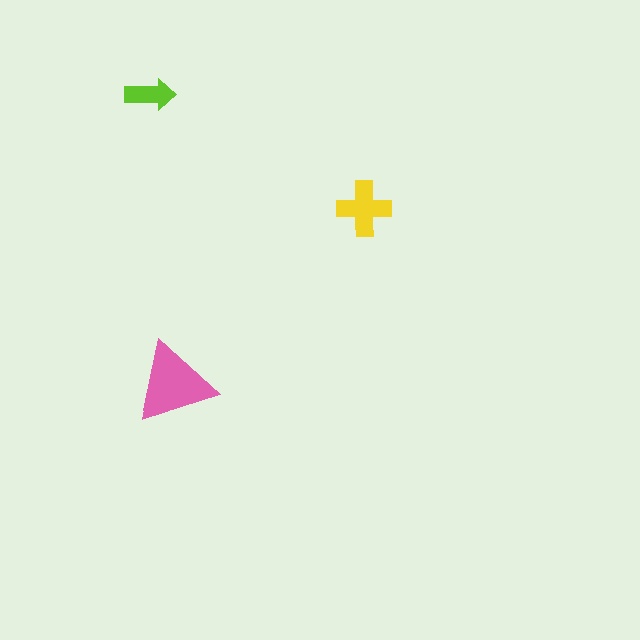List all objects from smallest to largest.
The lime arrow, the yellow cross, the pink triangle.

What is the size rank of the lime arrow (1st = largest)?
3rd.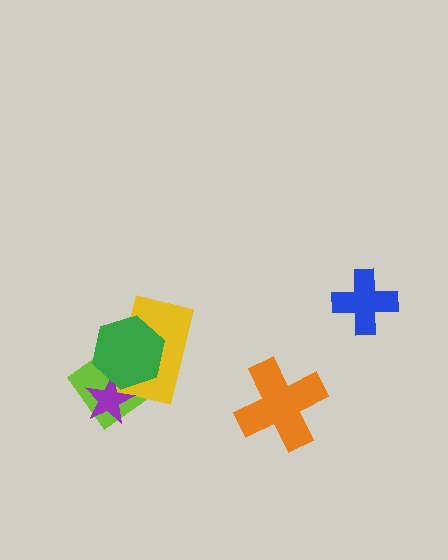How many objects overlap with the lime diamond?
3 objects overlap with the lime diamond.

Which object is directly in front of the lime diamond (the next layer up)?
The yellow rectangle is directly in front of the lime diamond.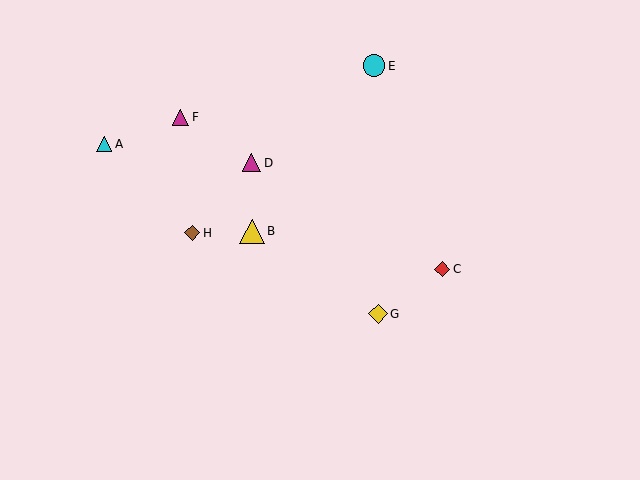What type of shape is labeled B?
Shape B is a yellow triangle.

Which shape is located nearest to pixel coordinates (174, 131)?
The magenta triangle (labeled F) at (181, 117) is nearest to that location.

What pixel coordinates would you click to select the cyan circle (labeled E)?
Click at (374, 66) to select the cyan circle E.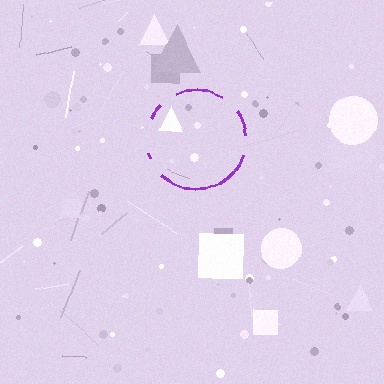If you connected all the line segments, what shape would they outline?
They would outline a circle.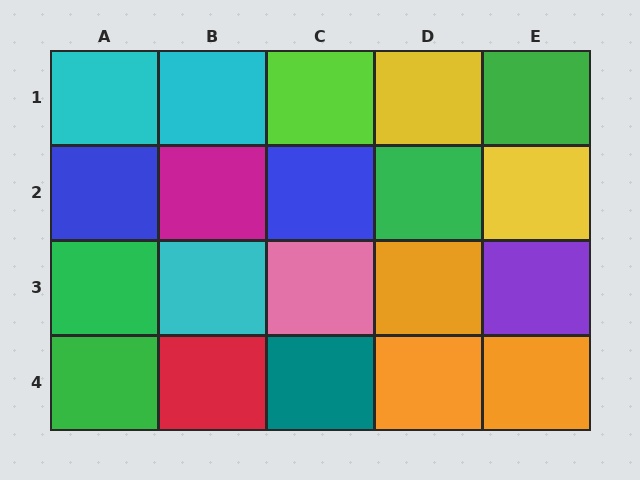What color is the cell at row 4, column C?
Teal.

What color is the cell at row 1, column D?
Yellow.